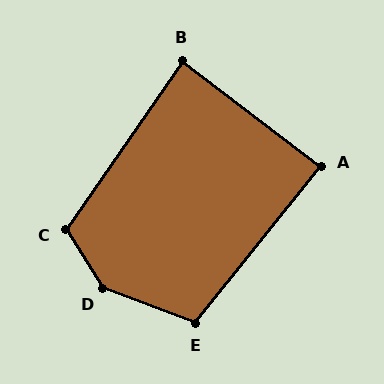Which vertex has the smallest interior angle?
B, at approximately 87 degrees.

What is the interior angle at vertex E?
Approximately 108 degrees (obtuse).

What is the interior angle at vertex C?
Approximately 113 degrees (obtuse).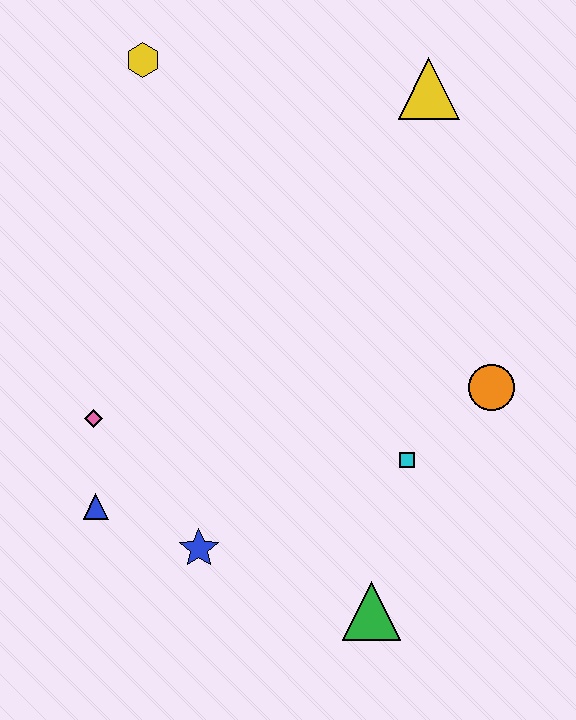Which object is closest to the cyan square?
The orange circle is closest to the cyan square.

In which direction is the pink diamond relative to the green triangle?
The pink diamond is to the left of the green triangle.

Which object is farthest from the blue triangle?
The yellow triangle is farthest from the blue triangle.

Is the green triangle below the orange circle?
Yes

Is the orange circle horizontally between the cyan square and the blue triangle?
No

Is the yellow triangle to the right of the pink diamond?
Yes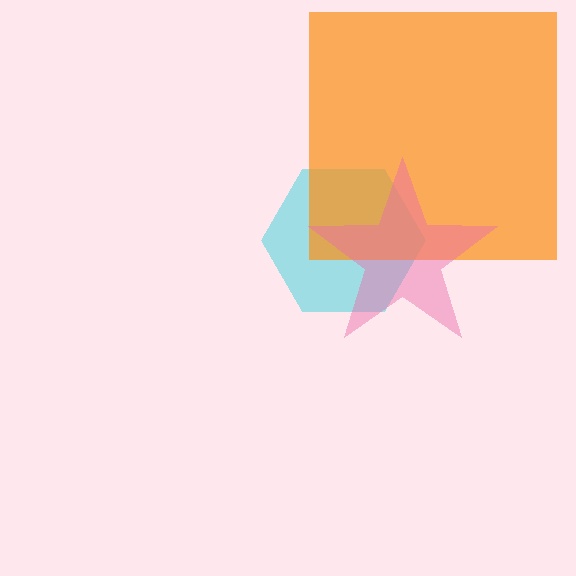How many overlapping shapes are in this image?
There are 3 overlapping shapes in the image.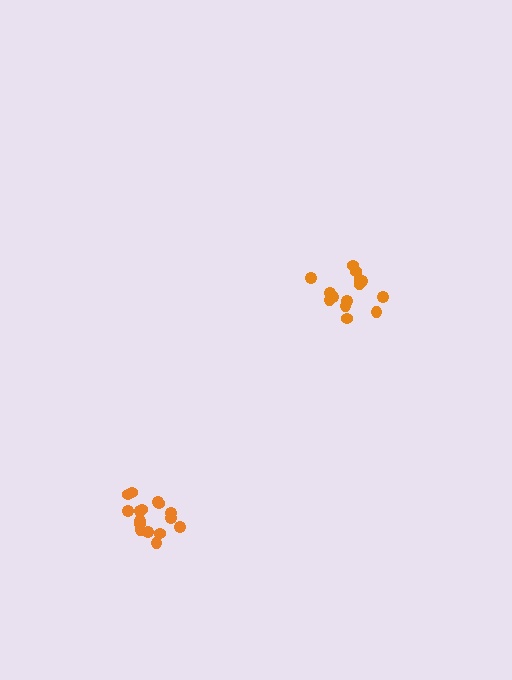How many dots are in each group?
Group 1: 16 dots, Group 2: 14 dots (30 total).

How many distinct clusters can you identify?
There are 2 distinct clusters.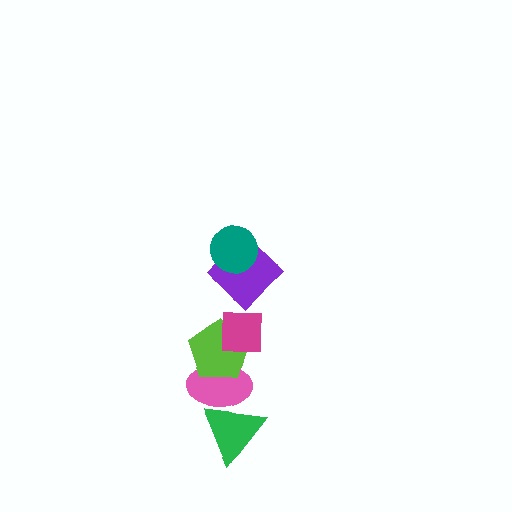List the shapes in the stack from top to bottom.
From top to bottom: the teal circle, the purple diamond, the magenta square, the lime pentagon, the pink ellipse, the green triangle.